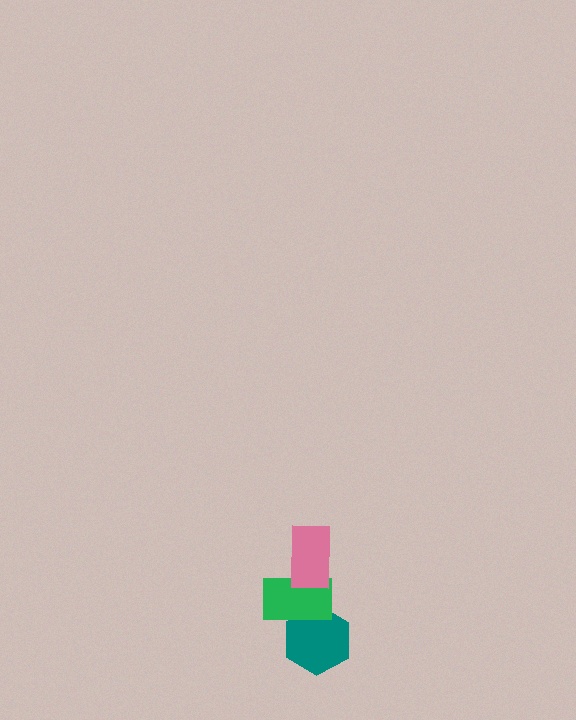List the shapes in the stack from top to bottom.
From top to bottom: the pink rectangle, the green rectangle, the teal hexagon.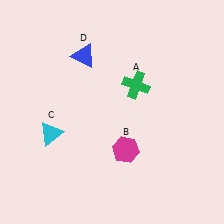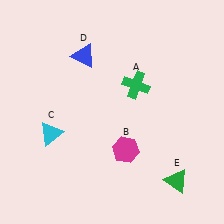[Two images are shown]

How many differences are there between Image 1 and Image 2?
There is 1 difference between the two images.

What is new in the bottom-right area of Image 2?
A green triangle (E) was added in the bottom-right area of Image 2.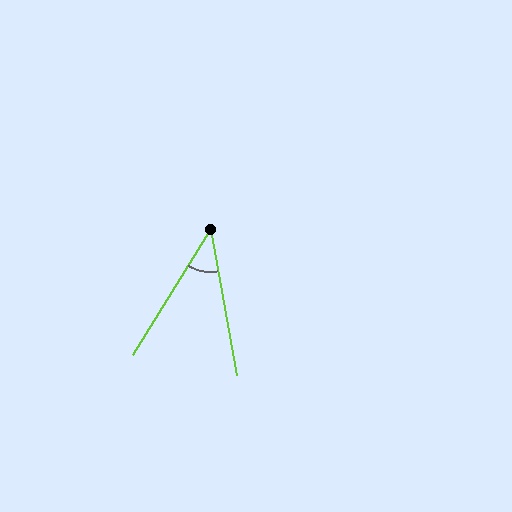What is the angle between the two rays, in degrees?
Approximately 42 degrees.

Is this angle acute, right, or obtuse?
It is acute.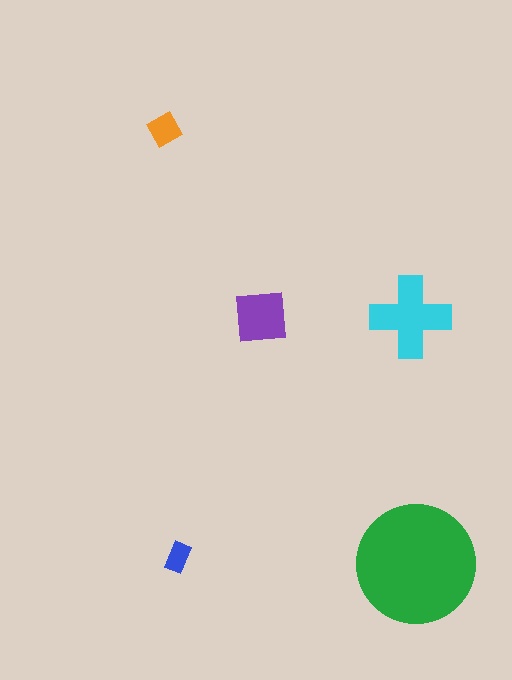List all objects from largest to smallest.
The green circle, the cyan cross, the purple square, the orange square, the blue rectangle.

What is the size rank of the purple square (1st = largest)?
3rd.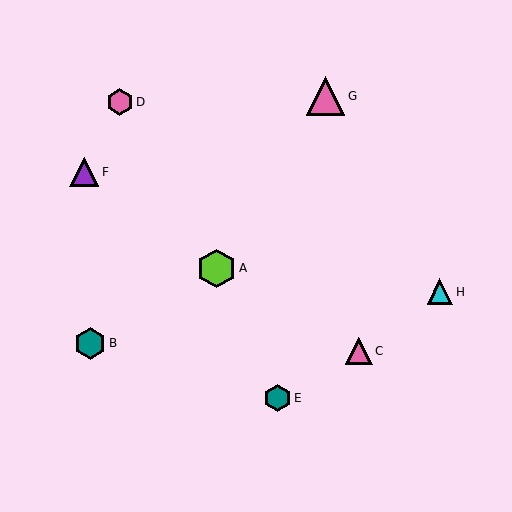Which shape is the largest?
The lime hexagon (labeled A) is the largest.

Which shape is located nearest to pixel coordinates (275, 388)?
The teal hexagon (labeled E) at (277, 398) is nearest to that location.